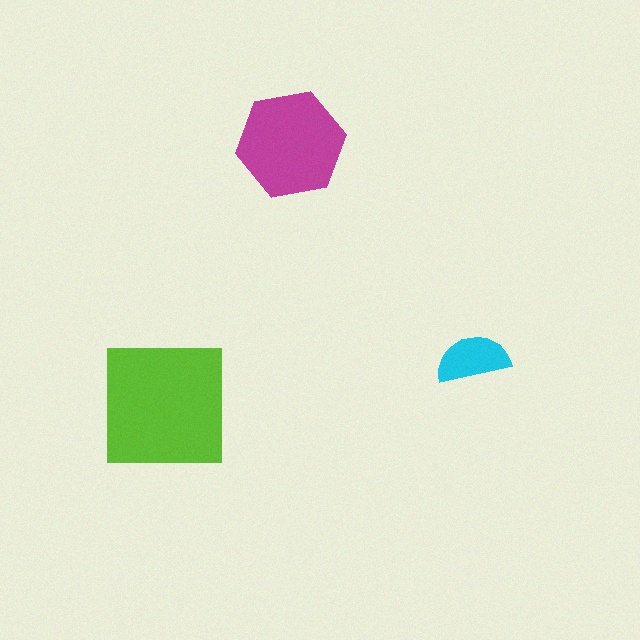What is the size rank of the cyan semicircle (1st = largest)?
3rd.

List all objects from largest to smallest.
The lime square, the magenta hexagon, the cyan semicircle.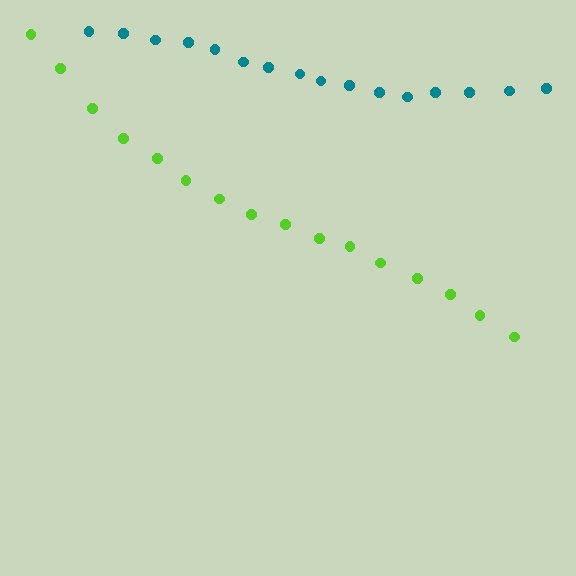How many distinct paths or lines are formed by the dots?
There are 2 distinct paths.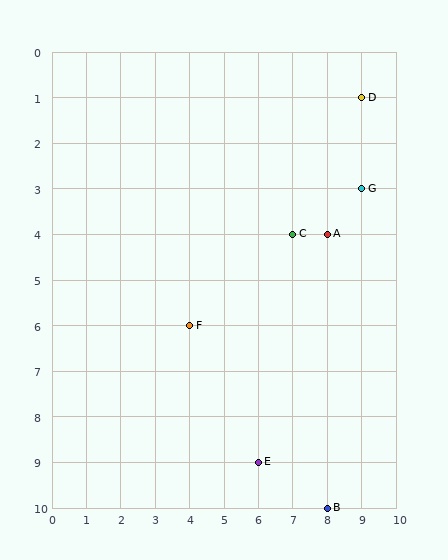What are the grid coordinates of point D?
Point D is at grid coordinates (9, 1).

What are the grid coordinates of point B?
Point B is at grid coordinates (8, 10).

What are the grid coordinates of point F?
Point F is at grid coordinates (4, 6).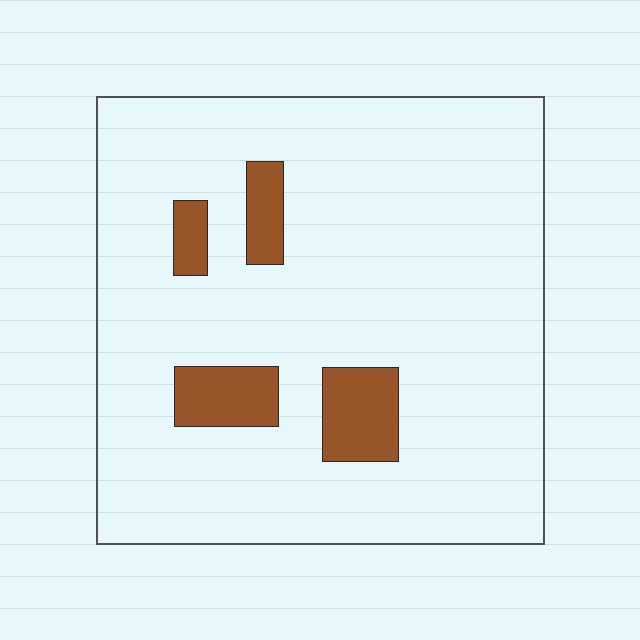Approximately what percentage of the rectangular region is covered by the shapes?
Approximately 10%.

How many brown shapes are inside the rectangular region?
4.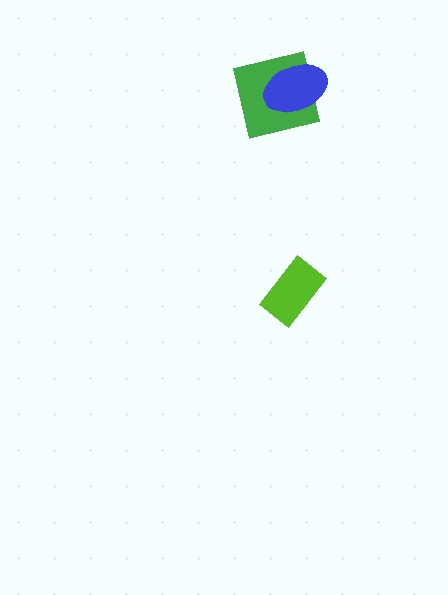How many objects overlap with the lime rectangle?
0 objects overlap with the lime rectangle.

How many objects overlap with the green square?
1 object overlaps with the green square.